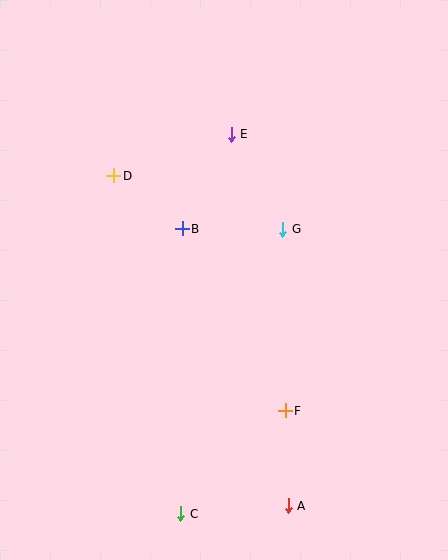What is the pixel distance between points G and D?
The distance between G and D is 177 pixels.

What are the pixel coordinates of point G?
Point G is at (283, 229).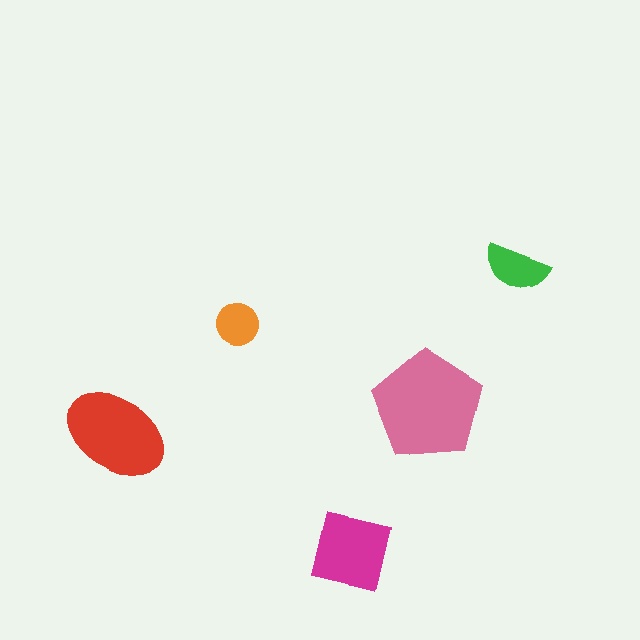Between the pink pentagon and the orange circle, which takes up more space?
The pink pentagon.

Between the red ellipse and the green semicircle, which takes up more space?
The red ellipse.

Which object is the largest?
The pink pentagon.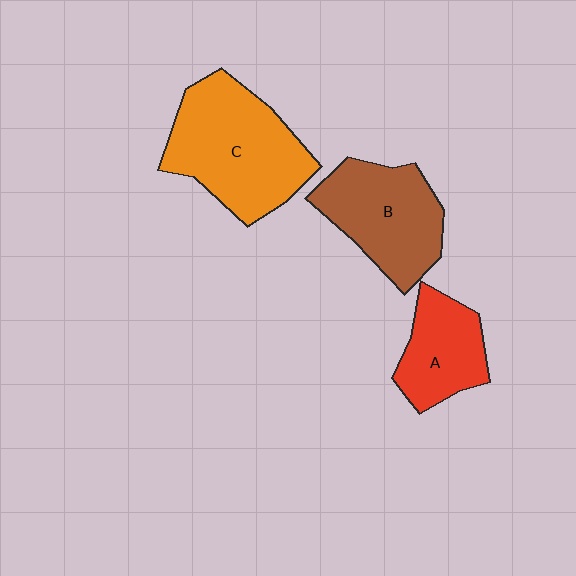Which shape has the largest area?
Shape C (orange).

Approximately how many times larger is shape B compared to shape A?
Approximately 1.4 times.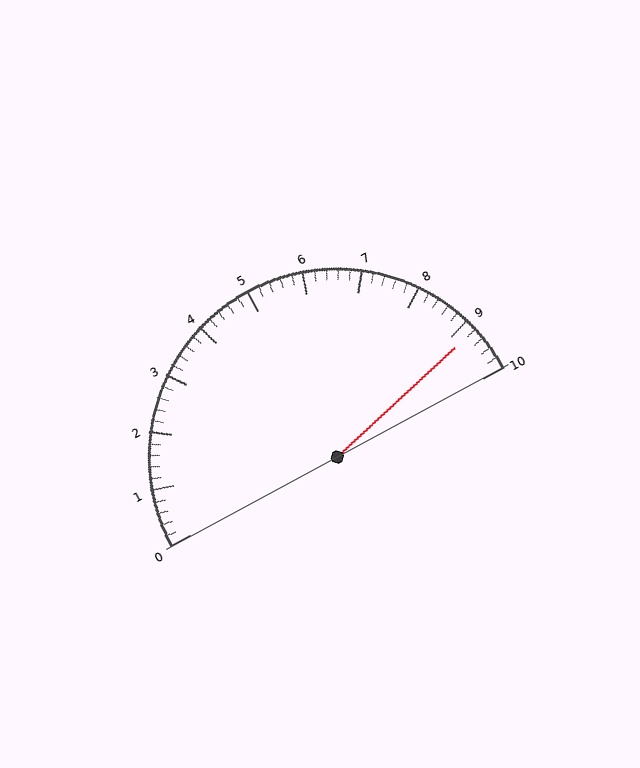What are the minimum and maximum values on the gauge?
The gauge ranges from 0 to 10.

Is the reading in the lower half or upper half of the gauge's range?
The reading is in the upper half of the range (0 to 10).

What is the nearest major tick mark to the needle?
The nearest major tick mark is 9.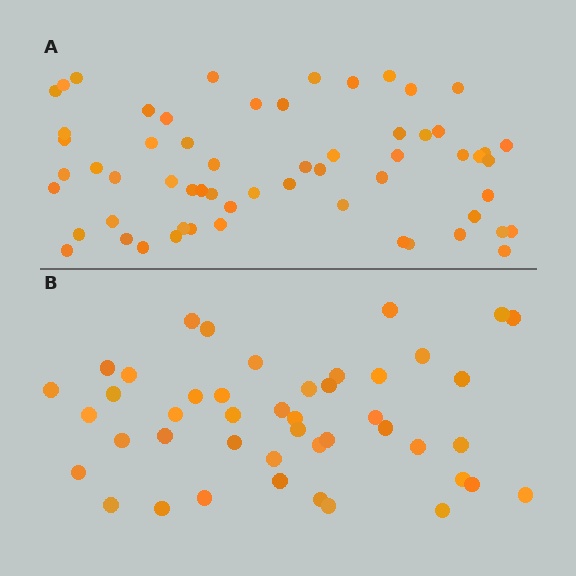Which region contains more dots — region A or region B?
Region A (the top region) has more dots.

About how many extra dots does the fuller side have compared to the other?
Region A has approximately 15 more dots than region B.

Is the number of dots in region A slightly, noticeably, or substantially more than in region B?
Region A has noticeably more, but not dramatically so. The ratio is roughly 1.3 to 1.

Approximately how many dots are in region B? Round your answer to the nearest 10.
About 40 dots. (The exact count is 45, which rounds to 40.)